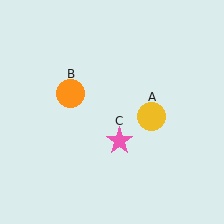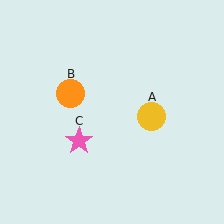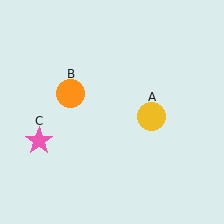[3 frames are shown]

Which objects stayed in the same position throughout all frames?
Yellow circle (object A) and orange circle (object B) remained stationary.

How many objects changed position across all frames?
1 object changed position: pink star (object C).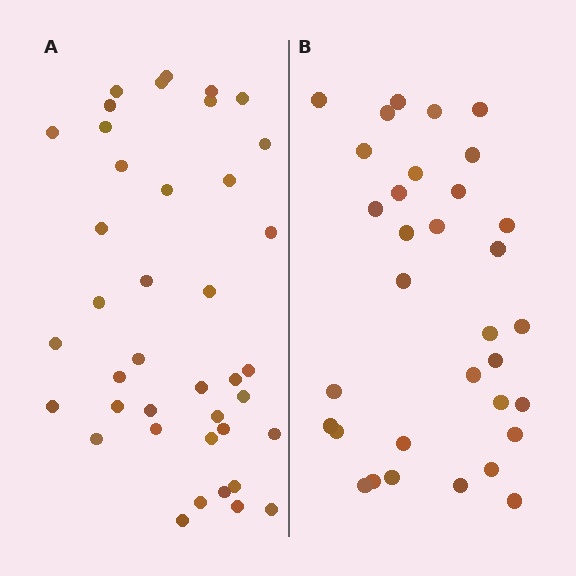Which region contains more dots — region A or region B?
Region A (the left region) has more dots.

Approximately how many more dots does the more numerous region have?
Region A has roughly 8 or so more dots than region B.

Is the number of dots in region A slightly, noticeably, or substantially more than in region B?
Region A has only slightly more — the two regions are fairly close. The ratio is roughly 1.2 to 1.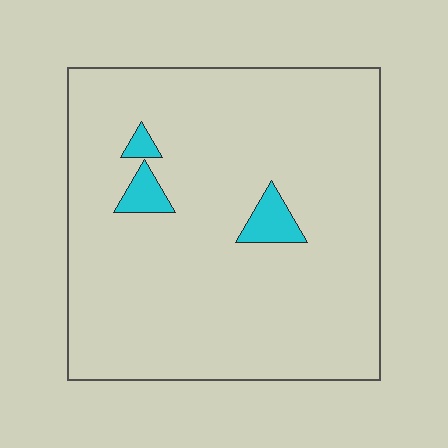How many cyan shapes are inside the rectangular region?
3.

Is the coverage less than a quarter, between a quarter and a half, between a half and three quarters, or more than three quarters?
Less than a quarter.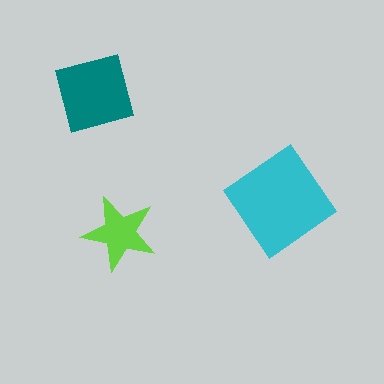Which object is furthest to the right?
The cyan diamond is rightmost.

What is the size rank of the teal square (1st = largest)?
2nd.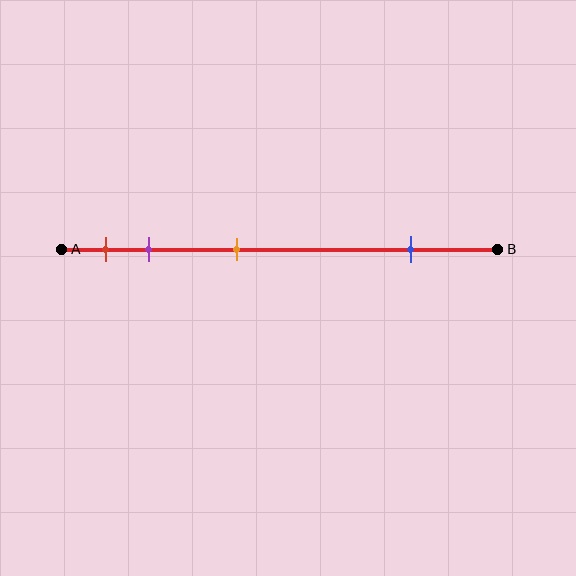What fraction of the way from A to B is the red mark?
The red mark is approximately 10% (0.1) of the way from A to B.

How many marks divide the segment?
There are 4 marks dividing the segment.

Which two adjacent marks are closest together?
The red and purple marks are the closest adjacent pair.